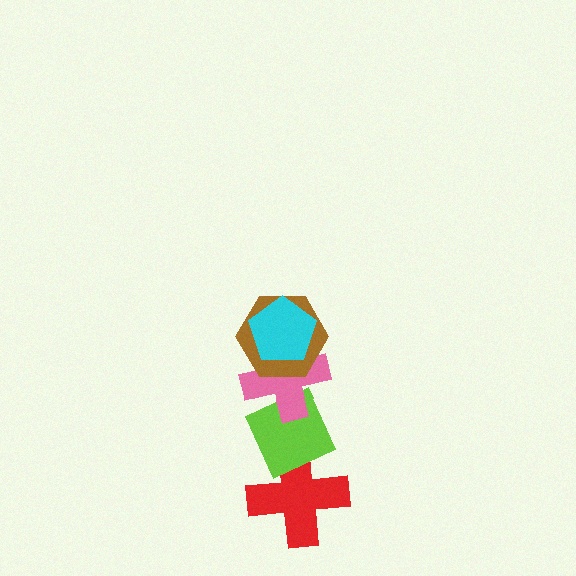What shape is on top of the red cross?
The lime diamond is on top of the red cross.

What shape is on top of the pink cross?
The brown hexagon is on top of the pink cross.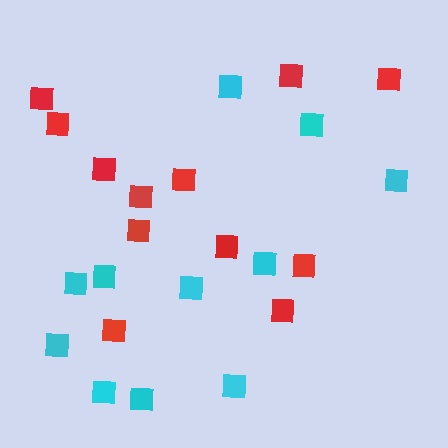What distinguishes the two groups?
There are 2 groups: one group of red squares (12) and one group of cyan squares (11).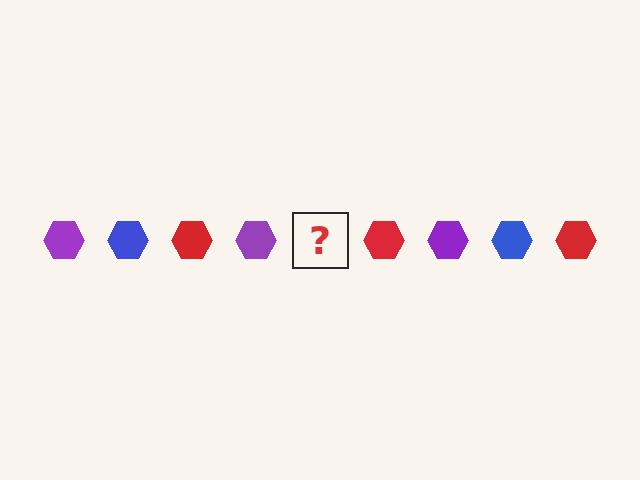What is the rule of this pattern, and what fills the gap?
The rule is that the pattern cycles through purple, blue, red hexagons. The gap should be filled with a blue hexagon.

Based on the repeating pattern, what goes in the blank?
The blank should be a blue hexagon.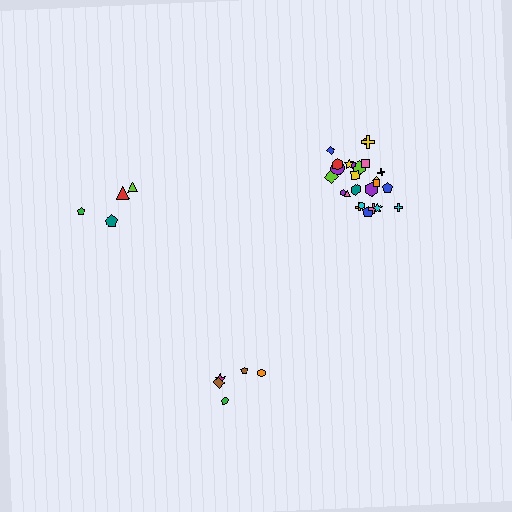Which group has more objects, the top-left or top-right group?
The top-right group.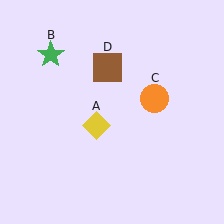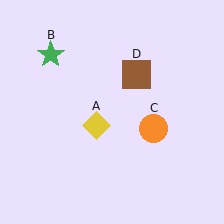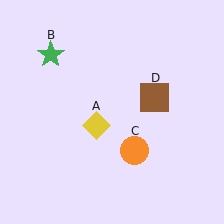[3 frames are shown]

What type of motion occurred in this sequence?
The orange circle (object C), brown square (object D) rotated clockwise around the center of the scene.